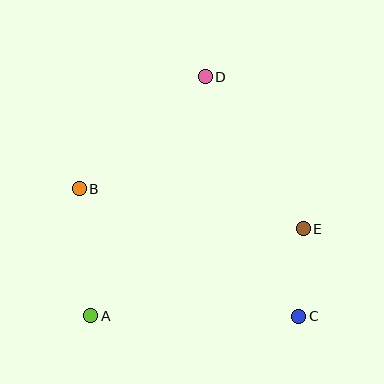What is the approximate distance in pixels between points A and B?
The distance between A and B is approximately 127 pixels.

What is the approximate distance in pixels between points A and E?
The distance between A and E is approximately 229 pixels.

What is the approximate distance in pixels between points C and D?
The distance between C and D is approximately 257 pixels.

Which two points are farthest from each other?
Points A and D are farthest from each other.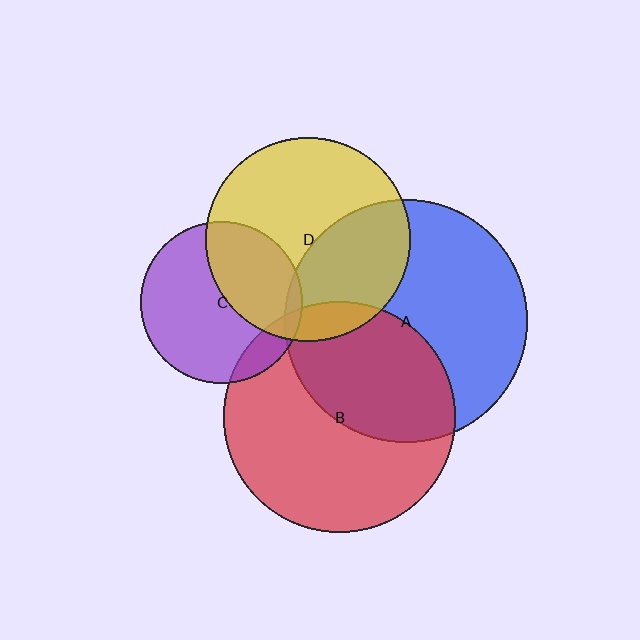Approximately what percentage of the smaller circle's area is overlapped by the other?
Approximately 40%.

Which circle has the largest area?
Circle A (blue).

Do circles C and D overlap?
Yes.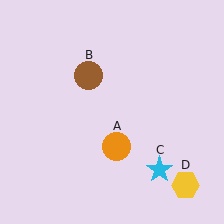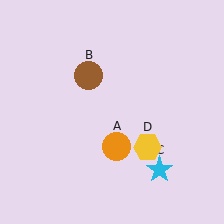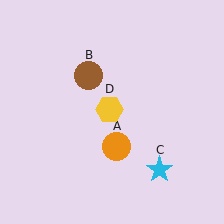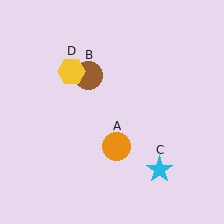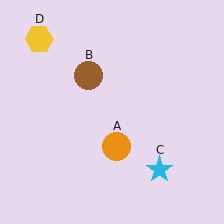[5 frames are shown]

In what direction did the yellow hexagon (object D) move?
The yellow hexagon (object D) moved up and to the left.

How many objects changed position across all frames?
1 object changed position: yellow hexagon (object D).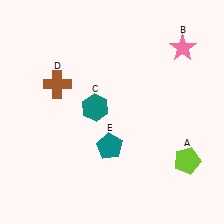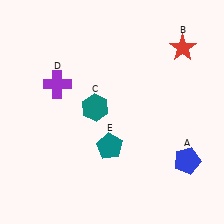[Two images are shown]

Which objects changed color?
A changed from lime to blue. B changed from pink to red. D changed from brown to purple.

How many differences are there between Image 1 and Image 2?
There are 3 differences between the two images.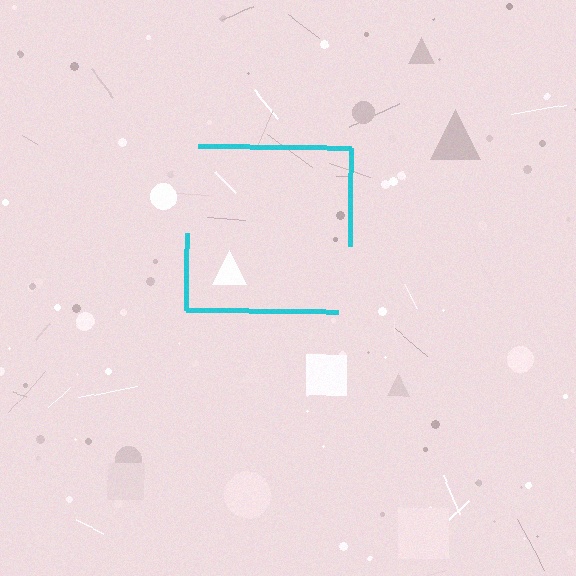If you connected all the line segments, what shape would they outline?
They would outline a square.